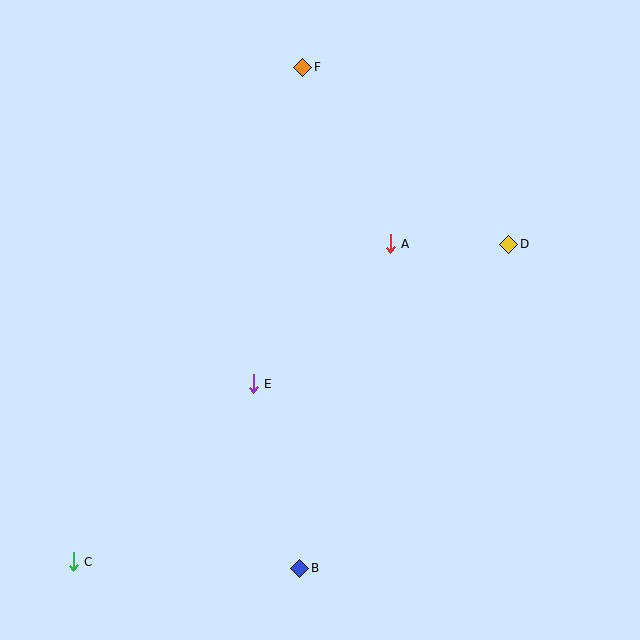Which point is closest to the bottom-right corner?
Point B is closest to the bottom-right corner.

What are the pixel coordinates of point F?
Point F is at (303, 67).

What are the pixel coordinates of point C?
Point C is at (73, 562).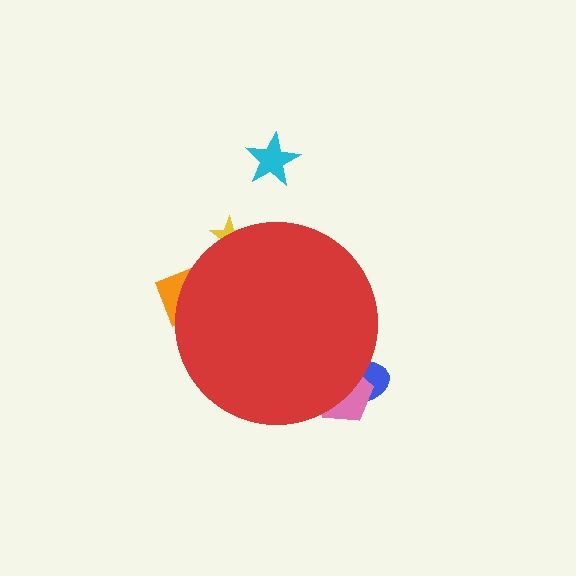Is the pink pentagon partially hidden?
Yes, the pink pentagon is partially hidden behind the red circle.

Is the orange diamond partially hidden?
Yes, the orange diamond is partially hidden behind the red circle.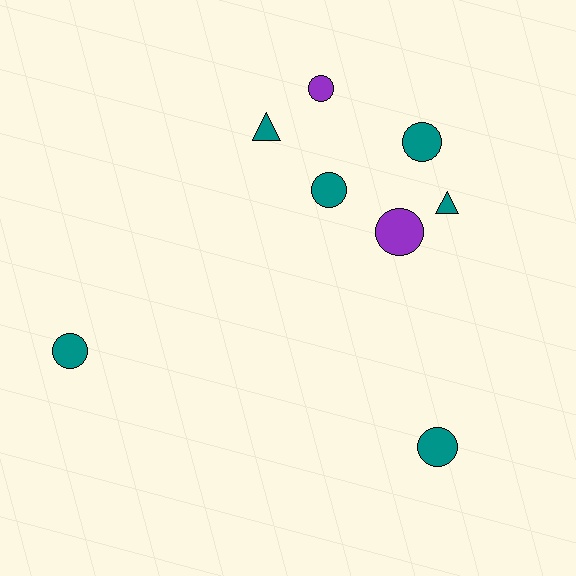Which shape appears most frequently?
Circle, with 6 objects.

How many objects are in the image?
There are 8 objects.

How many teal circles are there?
There are 4 teal circles.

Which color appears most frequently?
Teal, with 6 objects.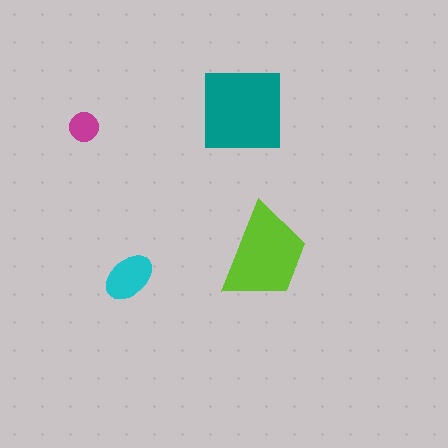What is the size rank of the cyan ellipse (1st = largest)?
3rd.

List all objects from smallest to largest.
The magenta circle, the cyan ellipse, the lime trapezoid, the teal square.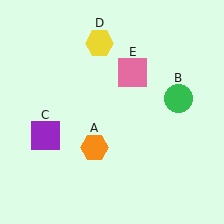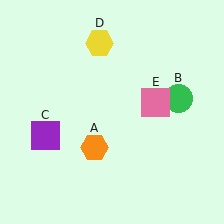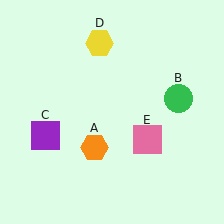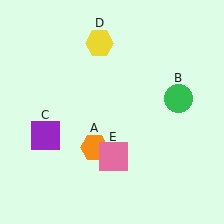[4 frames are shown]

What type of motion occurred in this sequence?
The pink square (object E) rotated clockwise around the center of the scene.